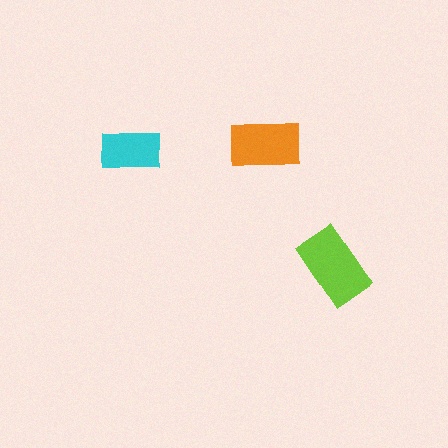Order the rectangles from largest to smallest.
the lime one, the orange one, the cyan one.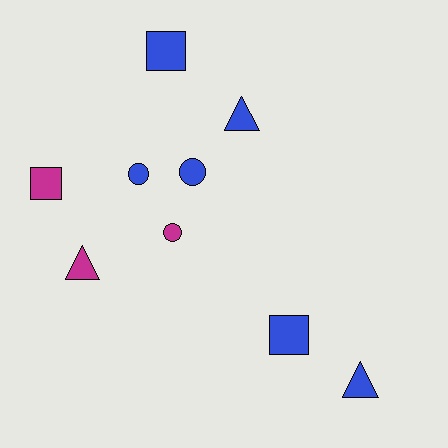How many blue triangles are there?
There are 2 blue triangles.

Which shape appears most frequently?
Circle, with 3 objects.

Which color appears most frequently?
Blue, with 6 objects.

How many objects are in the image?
There are 9 objects.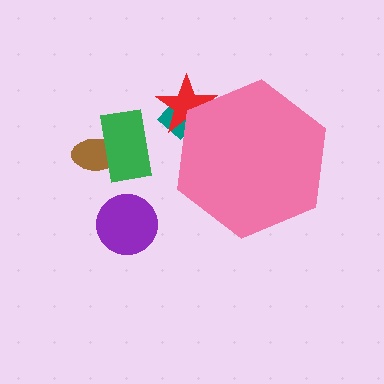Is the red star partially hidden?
Yes, the red star is partially hidden behind the pink hexagon.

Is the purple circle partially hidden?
No, the purple circle is fully visible.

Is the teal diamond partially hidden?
Yes, the teal diamond is partially hidden behind the pink hexagon.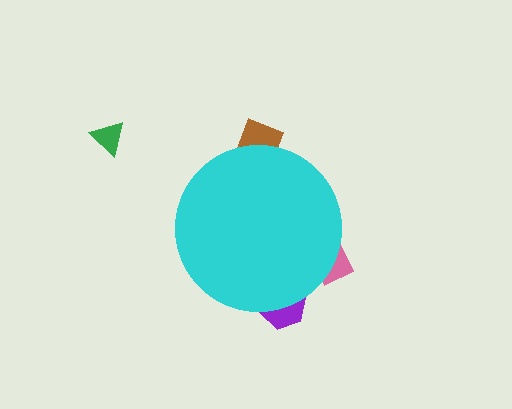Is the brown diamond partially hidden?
Yes, the brown diamond is partially hidden behind the cyan circle.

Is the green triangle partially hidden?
No, the green triangle is fully visible.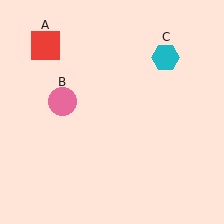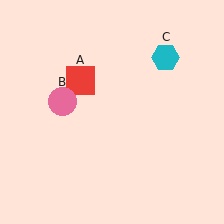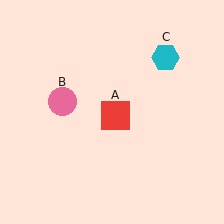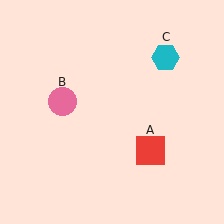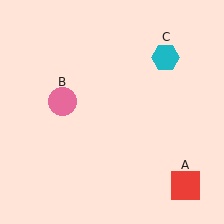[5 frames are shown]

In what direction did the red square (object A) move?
The red square (object A) moved down and to the right.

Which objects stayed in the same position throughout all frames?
Pink circle (object B) and cyan hexagon (object C) remained stationary.